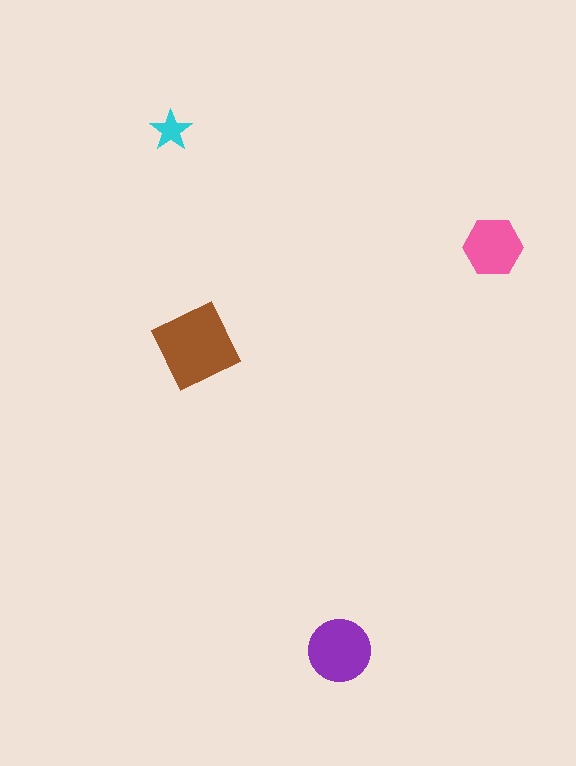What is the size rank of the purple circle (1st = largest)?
2nd.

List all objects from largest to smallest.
The brown square, the purple circle, the pink hexagon, the cyan star.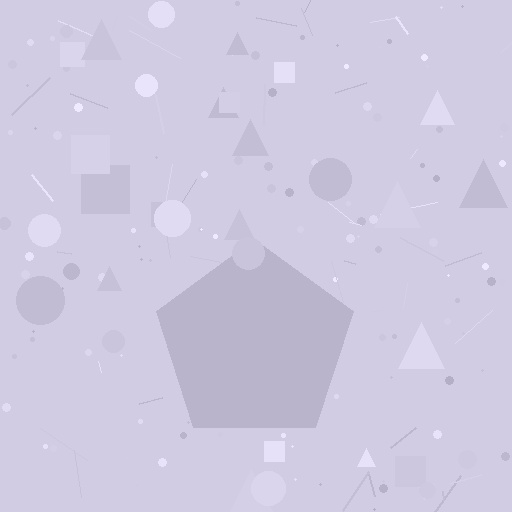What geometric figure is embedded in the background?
A pentagon is embedded in the background.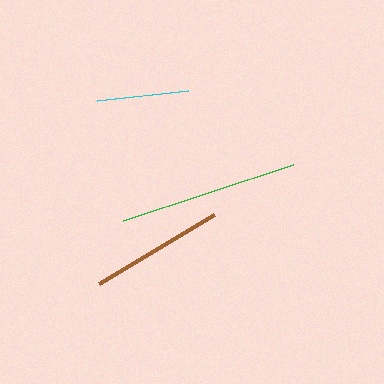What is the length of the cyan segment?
The cyan segment is approximately 91 pixels long.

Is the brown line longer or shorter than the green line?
The green line is longer than the brown line.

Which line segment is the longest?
The green line is the longest at approximately 180 pixels.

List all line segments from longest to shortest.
From longest to shortest: green, brown, cyan.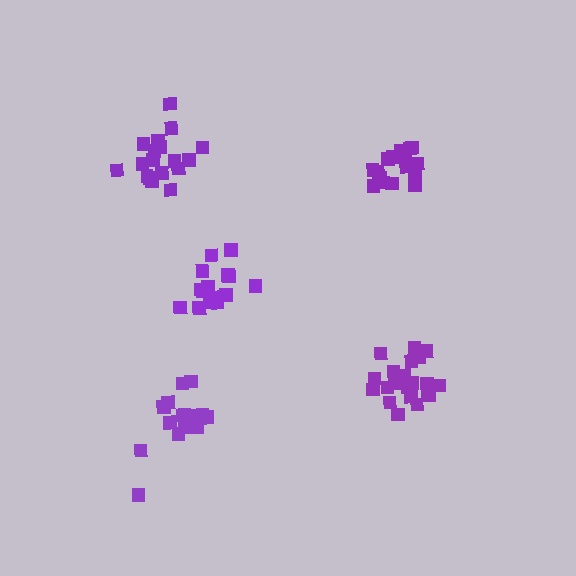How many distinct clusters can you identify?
There are 5 distinct clusters.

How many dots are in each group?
Group 1: 21 dots, Group 2: 16 dots, Group 3: 18 dots, Group 4: 18 dots, Group 5: 18 dots (91 total).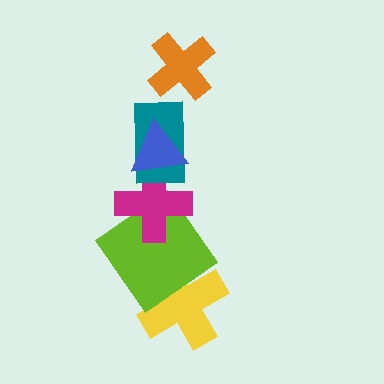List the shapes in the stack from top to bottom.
From top to bottom: the orange cross, the blue triangle, the teal rectangle, the magenta cross, the lime diamond, the yellow cross.